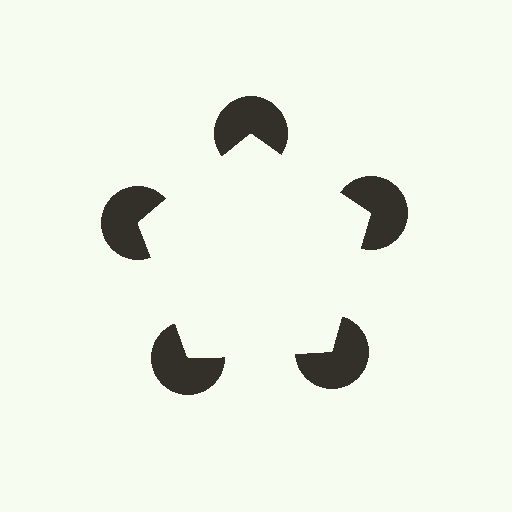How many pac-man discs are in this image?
There are 5 — one at each vertex of the illusory pentagon.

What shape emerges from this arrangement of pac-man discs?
An illusory pentagon — its edges are inferred from the aligned wedge cuts in the pac-man discs, not physically drawn.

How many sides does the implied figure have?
5 sides.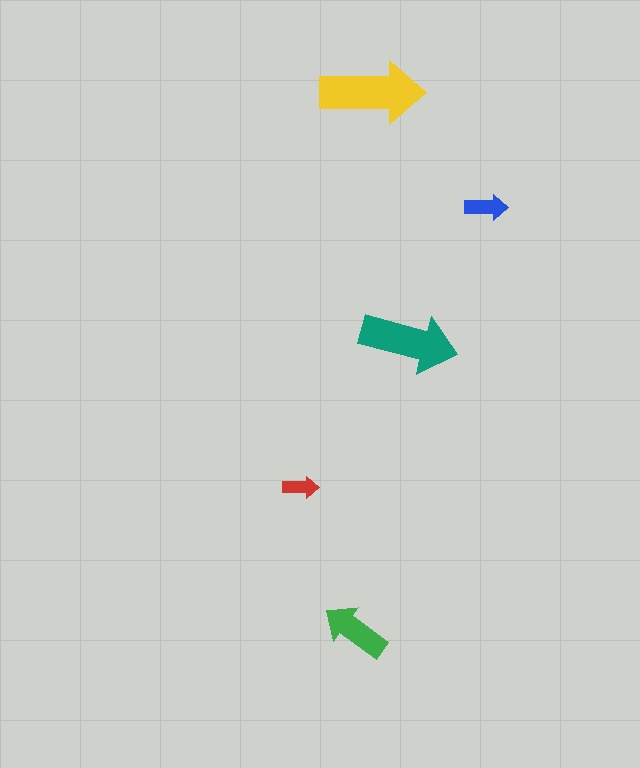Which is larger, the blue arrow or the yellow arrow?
The yellow one.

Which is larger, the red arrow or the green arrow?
The green one.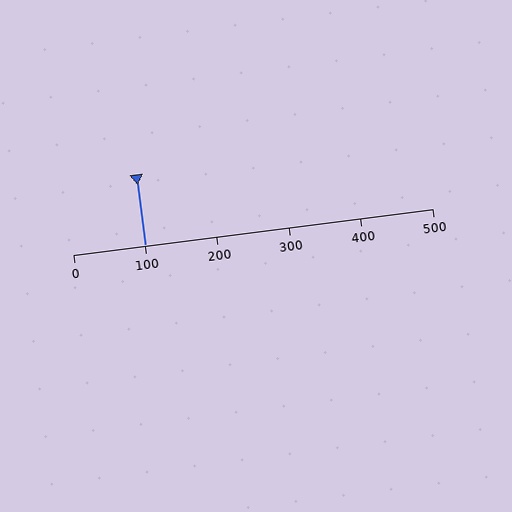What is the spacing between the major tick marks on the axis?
The major ticks are spaced 100 apart.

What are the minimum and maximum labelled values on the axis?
The axis runs from 0 to 500.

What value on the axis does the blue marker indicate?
The marker indicates approximately 100.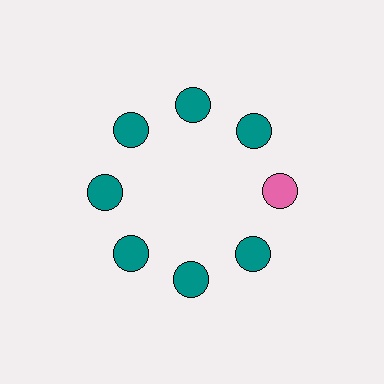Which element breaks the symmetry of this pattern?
The pink circle at roughly the 3 o'clock position breaks the symmetry. All other shapes are teal circles.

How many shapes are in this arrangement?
There are 8 shapes arranged in a ring pattern.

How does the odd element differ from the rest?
It has a different color: pink instead of teal.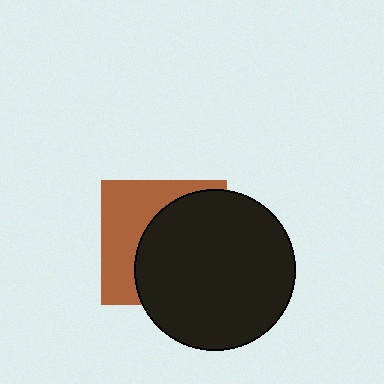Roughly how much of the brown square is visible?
A small part of it is visible (roughly 41%).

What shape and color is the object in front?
The object in front is a black circle.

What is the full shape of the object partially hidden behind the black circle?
The partially hidden object is a brown square.